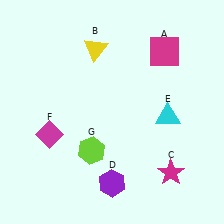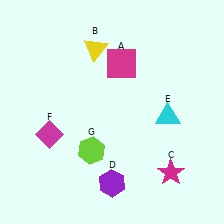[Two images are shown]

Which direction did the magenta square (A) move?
The magenta square (A) moved left.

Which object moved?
The magenta square (A) moved left.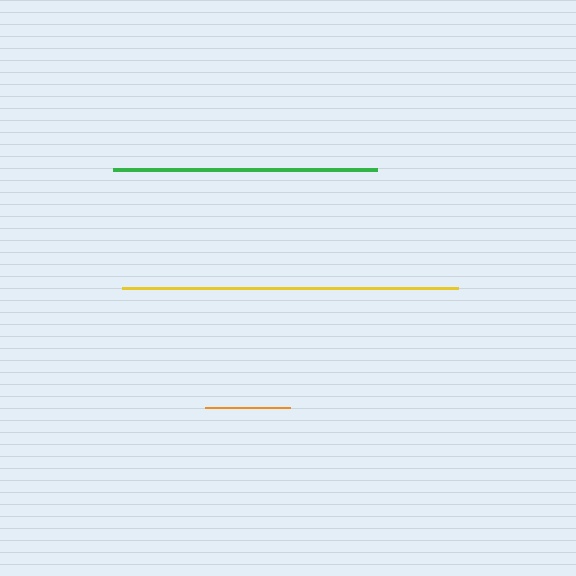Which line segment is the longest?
The yellow line is the longest at approximately 336 pixels.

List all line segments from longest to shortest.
From longest to shortest: yellow, green, orange.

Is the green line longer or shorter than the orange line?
The green line is longer than the orange line.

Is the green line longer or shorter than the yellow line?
The yellow line is longer than the green line.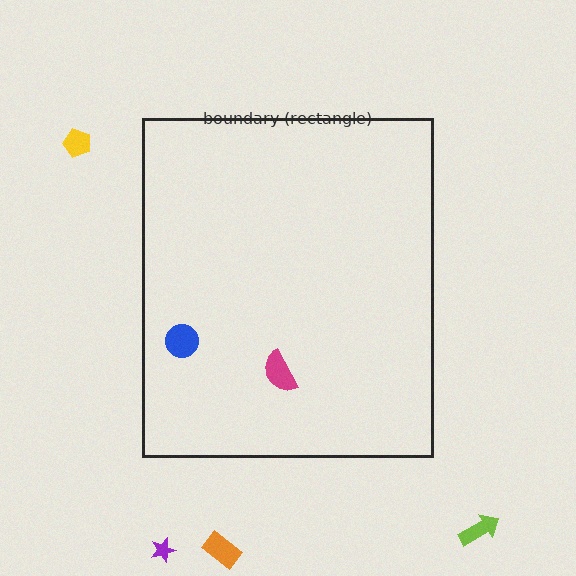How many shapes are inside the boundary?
2 inside, 4 outside.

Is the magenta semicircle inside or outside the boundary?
Inside.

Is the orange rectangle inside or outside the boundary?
Outside.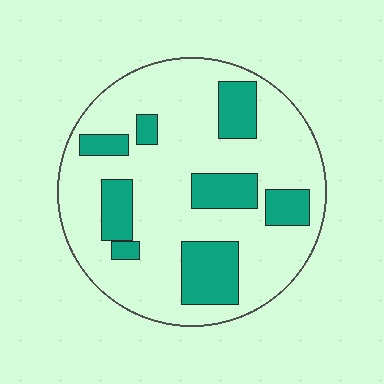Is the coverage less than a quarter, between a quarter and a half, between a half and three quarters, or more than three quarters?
Between a quarter and a half.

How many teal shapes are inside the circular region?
8.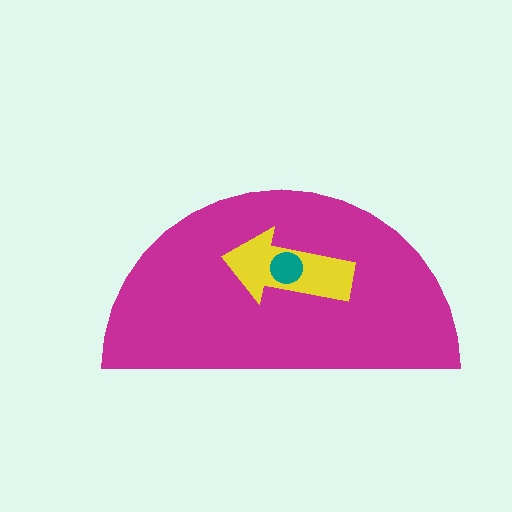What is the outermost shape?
The magenta semicircle.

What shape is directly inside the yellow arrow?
The teal circle.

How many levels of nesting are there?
3.